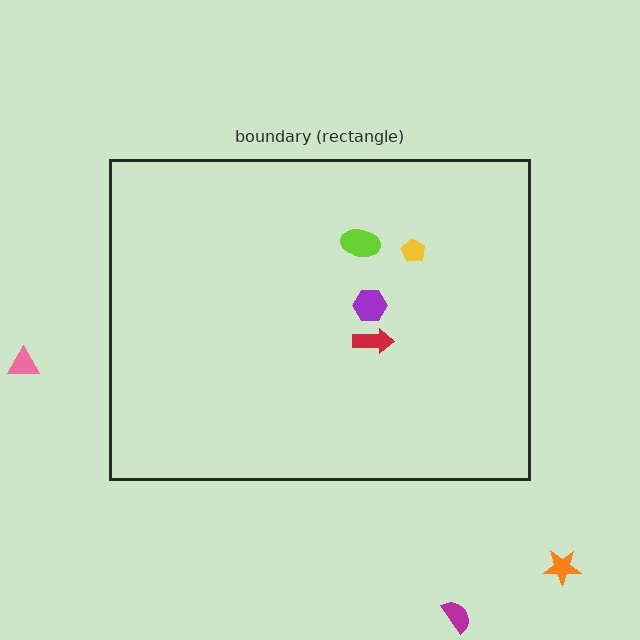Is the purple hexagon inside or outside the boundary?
Inside.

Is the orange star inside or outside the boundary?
Outside.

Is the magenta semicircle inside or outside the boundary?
Outside.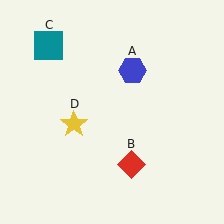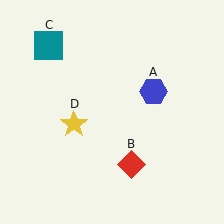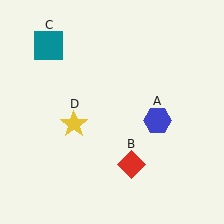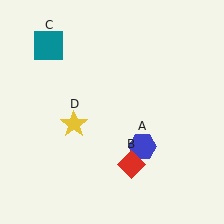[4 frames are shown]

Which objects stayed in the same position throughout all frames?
Red diamond (object B) and teal square (object C) and yellow star (object D) remained stationary.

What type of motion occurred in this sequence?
The blue hexagon (object A) rotated clockwise around the center of the scene.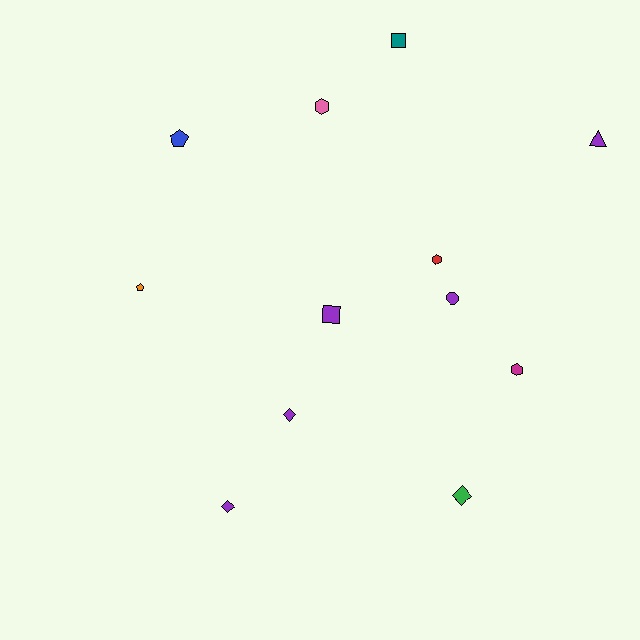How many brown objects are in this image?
There are no brown objects.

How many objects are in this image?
There are 12 objects.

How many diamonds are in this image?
There are 3 diamonds.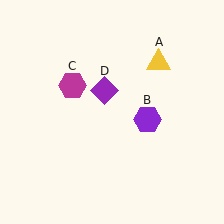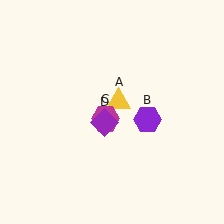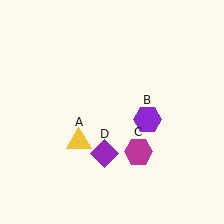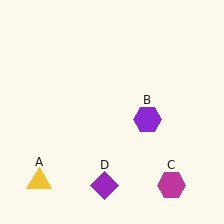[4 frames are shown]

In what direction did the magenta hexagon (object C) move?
The magenta hexagon (object C) moved down and to the right.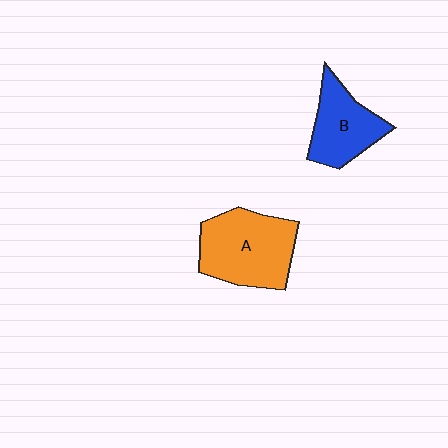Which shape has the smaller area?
Shape B (blue).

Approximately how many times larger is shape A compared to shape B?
Approximately 1.4 times.